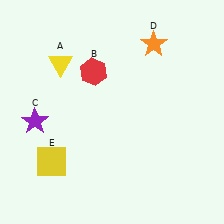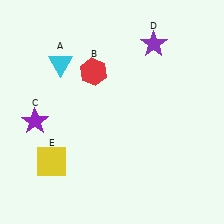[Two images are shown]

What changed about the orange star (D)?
In Image 1, D is orange. In Image 2, it changed to purple.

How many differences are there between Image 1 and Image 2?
There are 2 differences between the two images.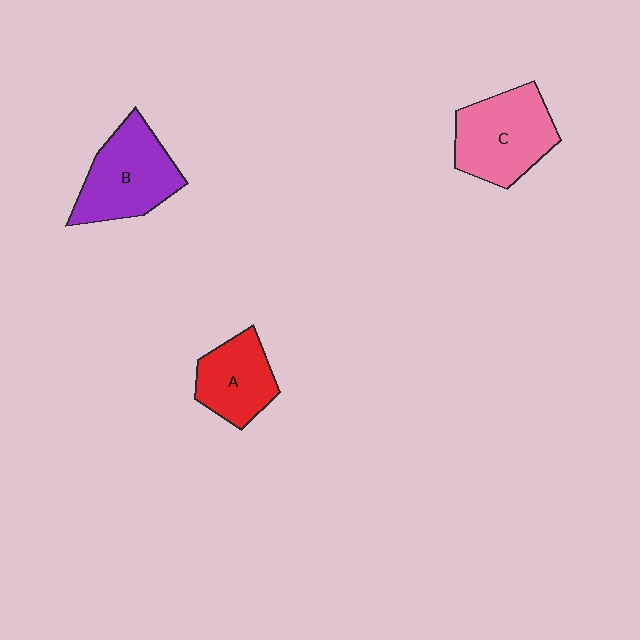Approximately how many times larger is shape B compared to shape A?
Approximately 1.4 times.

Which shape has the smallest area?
Shape A (red).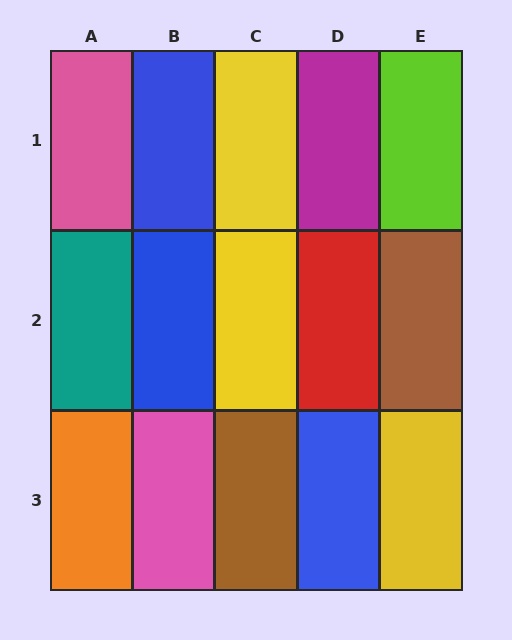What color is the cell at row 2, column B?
Blue.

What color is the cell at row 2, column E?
Brown.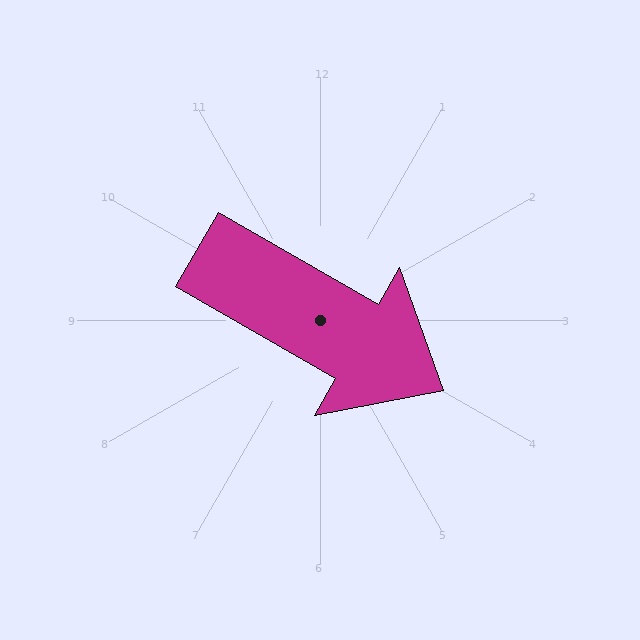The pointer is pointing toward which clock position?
Roughly 4 o'clock.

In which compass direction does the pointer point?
Southeast.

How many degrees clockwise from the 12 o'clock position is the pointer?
Approximately 120 degrees.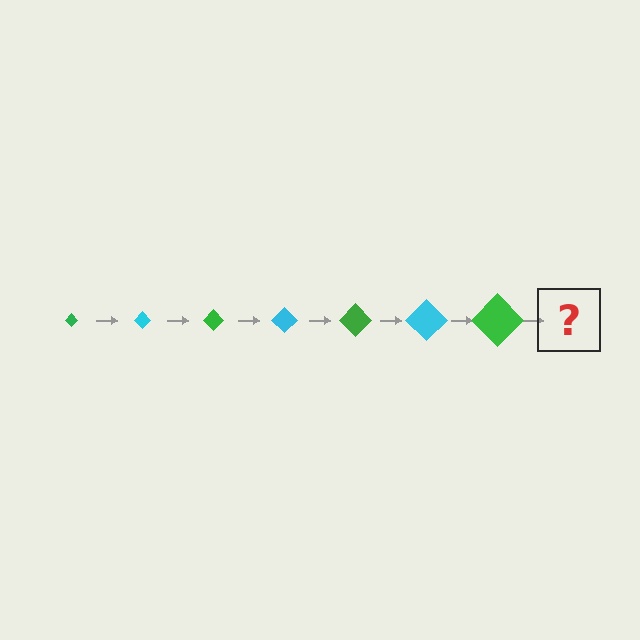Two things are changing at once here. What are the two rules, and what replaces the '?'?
The two rules are that the diamond grows larger each step and the color cycles through green and cyan. The '?' should be a cyan diamond, larger than the previous one.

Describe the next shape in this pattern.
It should be a cyan diamond, larger than the previous one.